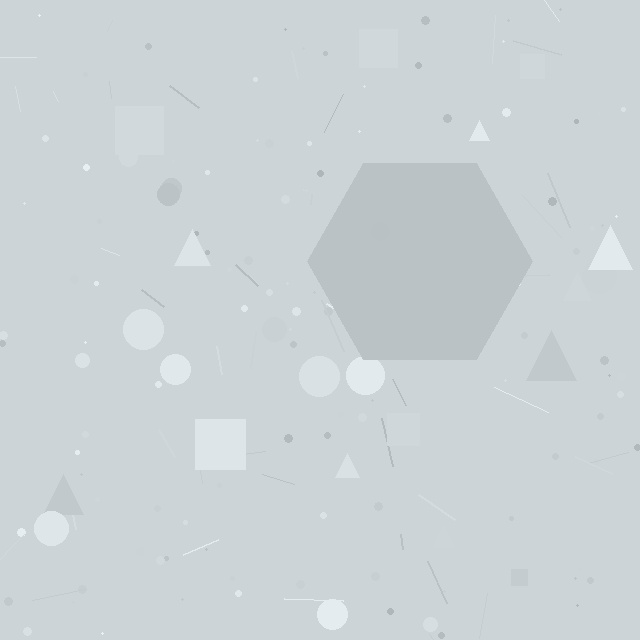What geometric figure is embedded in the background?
A hexagon is embedded in the background.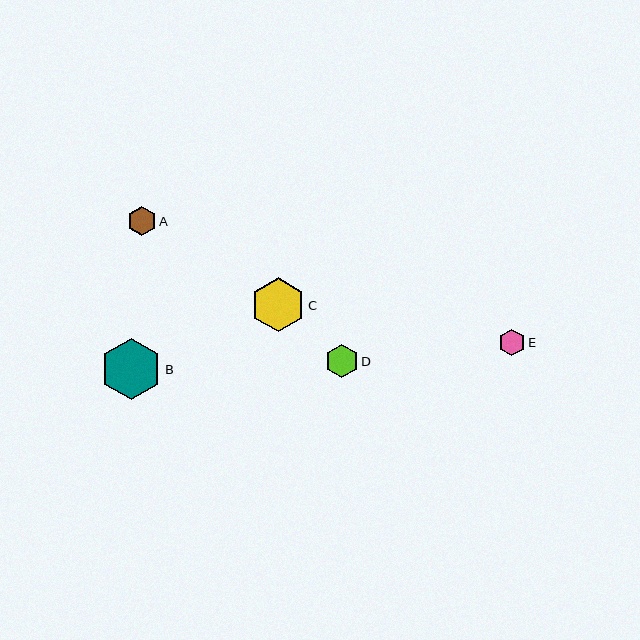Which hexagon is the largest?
Hexagon B is the largest with a size of approximately 61 pixels.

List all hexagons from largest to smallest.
From largest to smallest: B, C, D, A, E.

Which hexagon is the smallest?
Hexagon E is the smallest with a size of approximately 26 pixels.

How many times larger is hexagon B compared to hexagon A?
Hexagon B is approximately 2.1 times the size of hexagon A.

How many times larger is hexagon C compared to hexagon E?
Hexagon C is approximately 2.0 times the size of hexagon E.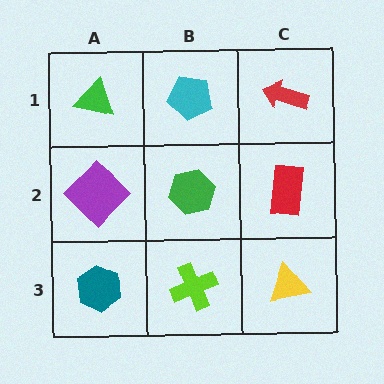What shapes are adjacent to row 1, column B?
A green hexagon (row 2, column B), a green triangle (row 1, column A), a red arrow (row 1, column C).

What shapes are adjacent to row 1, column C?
A red rectangle (row 2, column C), a cyan pentagon (row 1, column B).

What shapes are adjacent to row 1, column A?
A purple diamond (row 2, column A), a cyan pentagon (row 1, column B).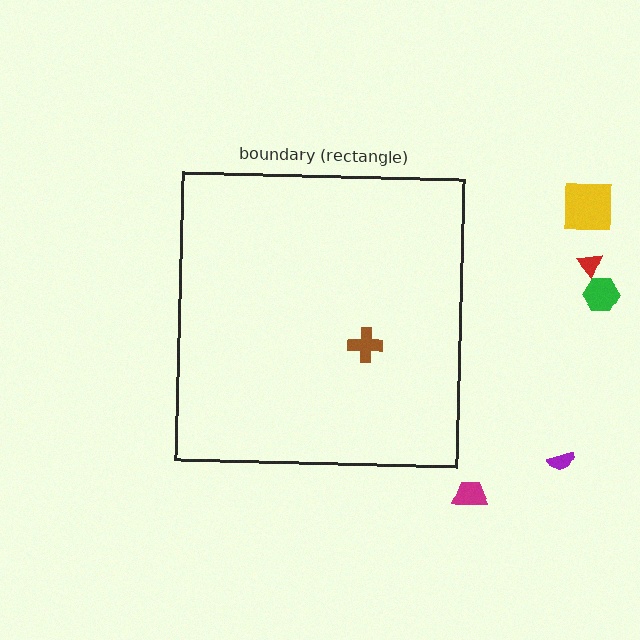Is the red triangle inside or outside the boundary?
Outside.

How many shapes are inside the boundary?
1 inside, 5 outside.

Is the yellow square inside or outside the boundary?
Outside.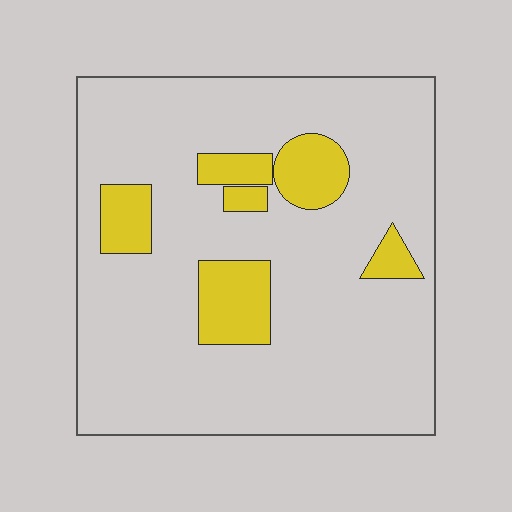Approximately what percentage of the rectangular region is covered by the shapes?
Approximately 15%.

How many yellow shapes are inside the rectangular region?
6.